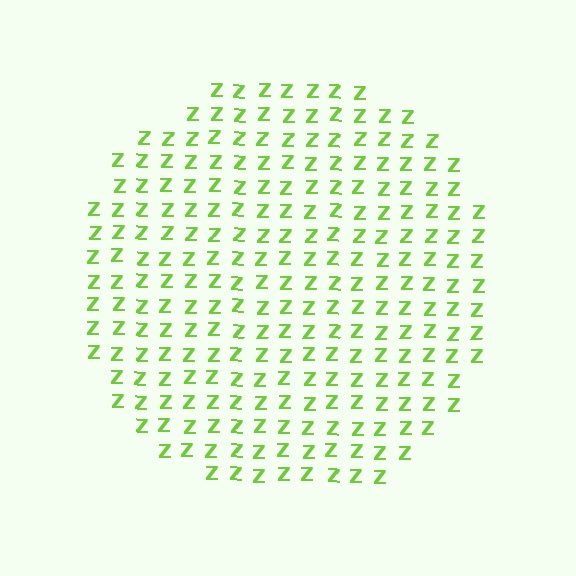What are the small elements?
The small elements are letter Z's.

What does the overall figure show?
The overall figure shows a circle.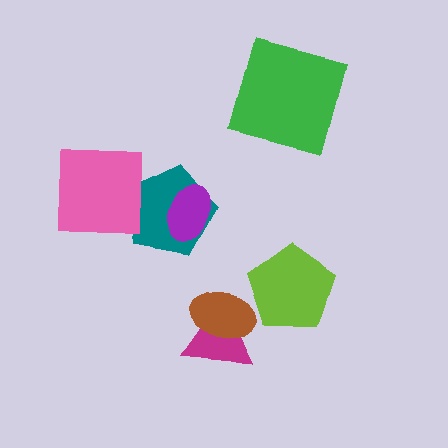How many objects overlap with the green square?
0 objects overlap with the green square.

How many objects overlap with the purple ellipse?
1 object overlaps with the purple ellipse.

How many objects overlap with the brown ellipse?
1 object overlaps with the brown ellipse.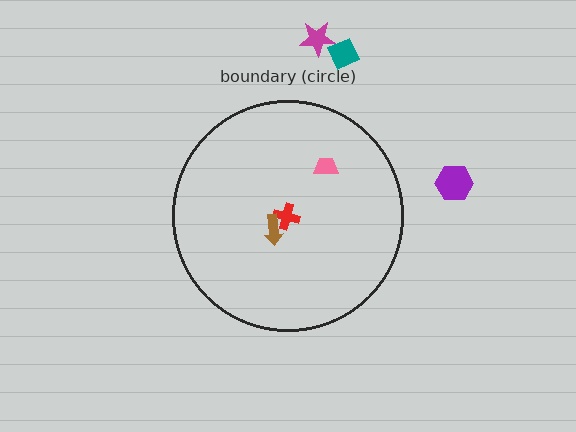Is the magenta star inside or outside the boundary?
Outside.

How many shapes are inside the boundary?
3 inside, 3 outside.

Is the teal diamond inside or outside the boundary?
Outside.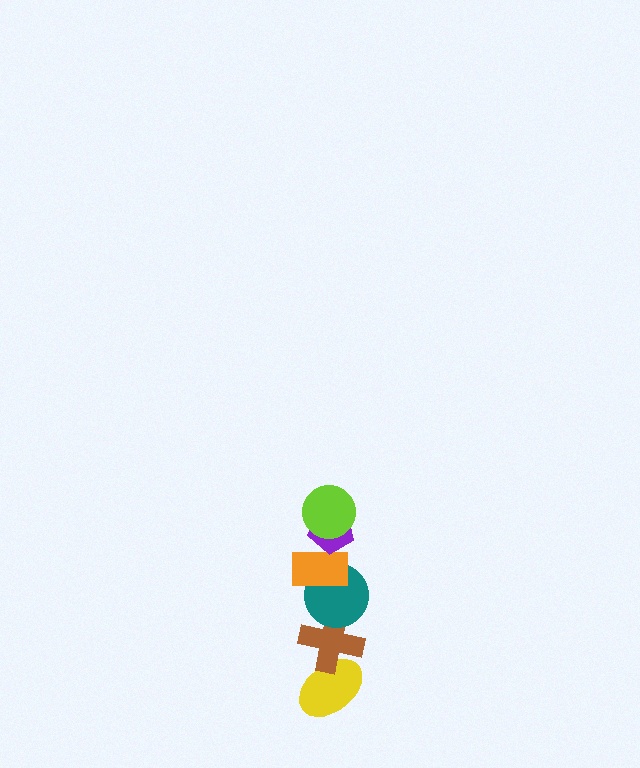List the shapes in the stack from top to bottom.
From top to bottom: the lime circle, the purple pentagon, the orange rectangle, the teal circle, the brown cross, the yellow ellipse.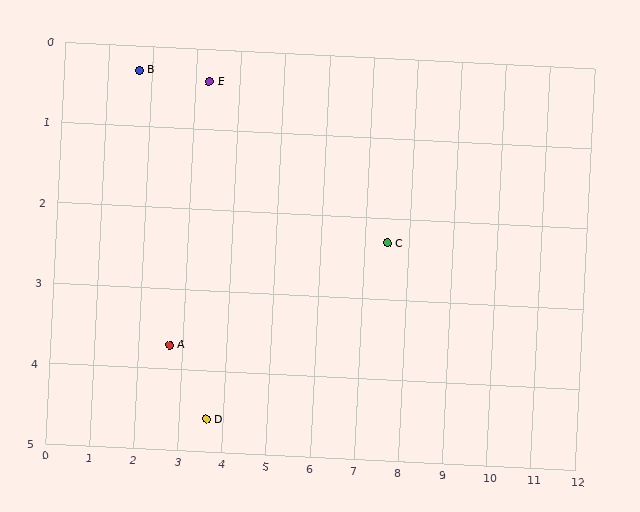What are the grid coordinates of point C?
Point C is at approximately (7.5, 2.3).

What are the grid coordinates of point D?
Point D is at approximately (3.6, 4.6).